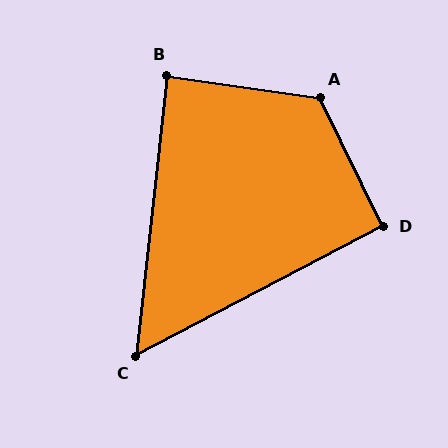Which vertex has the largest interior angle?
A, at approximately 124 degrees.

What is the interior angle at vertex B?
Approximately 88 degrees (approximately right).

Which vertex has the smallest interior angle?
C, at approximately 56 degrees.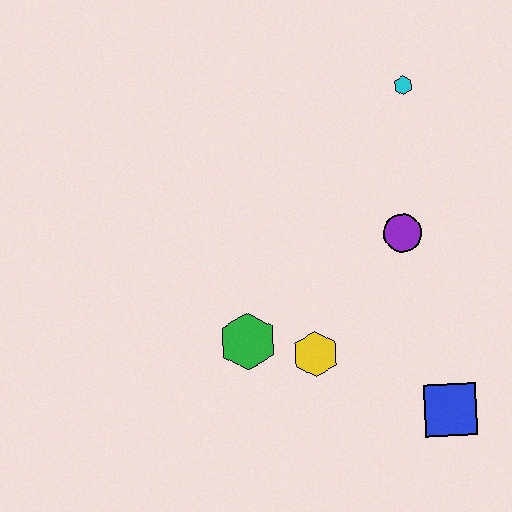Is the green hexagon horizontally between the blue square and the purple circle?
No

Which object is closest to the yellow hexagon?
The green hexagon is closest to the yellow hexagon.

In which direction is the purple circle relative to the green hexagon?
The purple circle is to the right of the green hexagon.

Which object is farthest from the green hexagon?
The cyan hexagon is farthest from the green hexagon.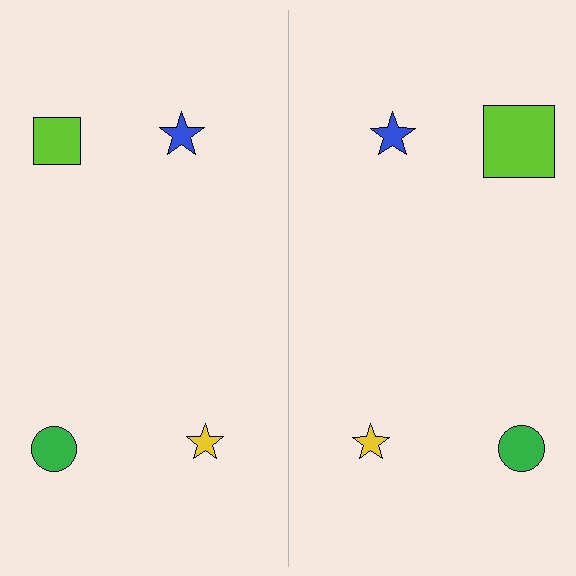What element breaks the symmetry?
The lime square on the right side has a different size than its mirror counterpart.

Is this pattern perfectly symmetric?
No, the pattern is not perfectly symmetric. The lime square on the right side has a different size than its mirror counterpart.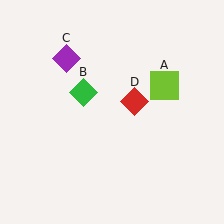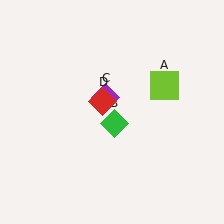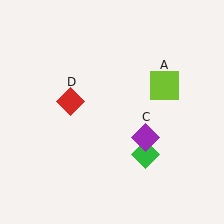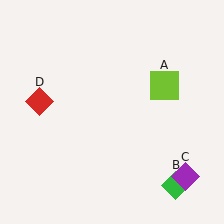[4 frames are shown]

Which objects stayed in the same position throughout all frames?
Lime square (object A) remained stationary.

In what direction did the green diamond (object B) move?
The green diamond (object B) moved down and to the right.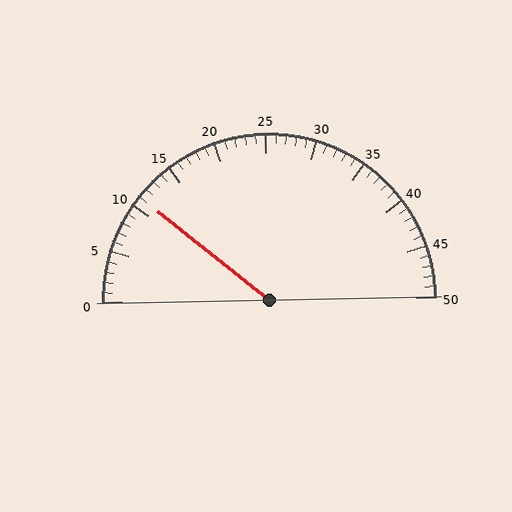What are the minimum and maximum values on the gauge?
The gauge ranges from 0 to 50.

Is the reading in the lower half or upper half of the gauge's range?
The reading is in the lower half of the range (0 to 50).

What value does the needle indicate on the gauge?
The needle indicates approximately 11.